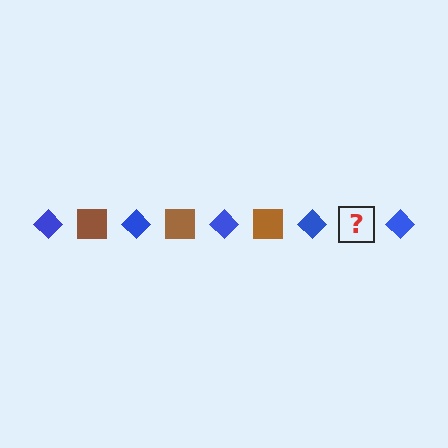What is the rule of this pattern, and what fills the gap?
The rule is that the pattern alternates between blue diamond and brown square. The gap should be filled with a brown square.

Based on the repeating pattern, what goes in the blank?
The blank should be a brown square.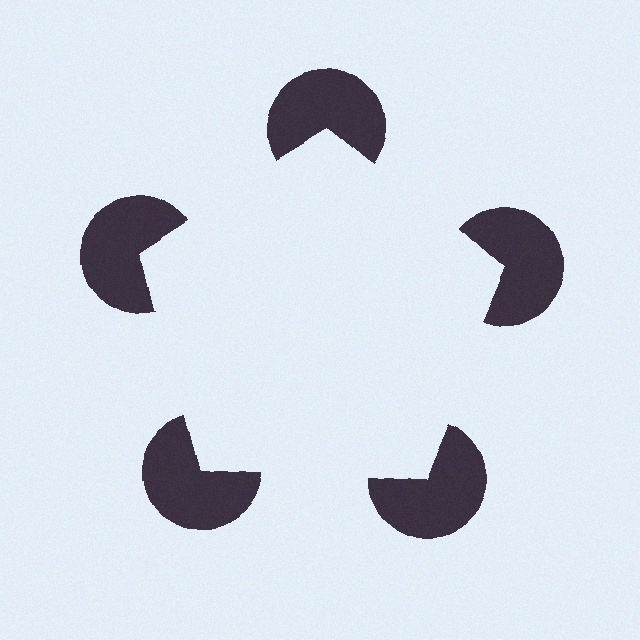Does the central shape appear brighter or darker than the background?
It typically appears slightly brighter than the background, even though no actual brightness change is drawn.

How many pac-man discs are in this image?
There are 5 — one at each vertex of the illusory pentagon.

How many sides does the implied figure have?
5 sides.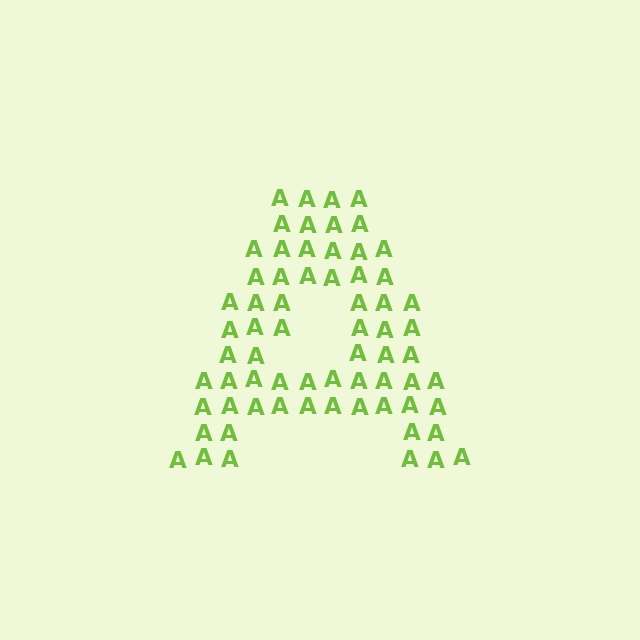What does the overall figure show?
The overall figure shows the letter A.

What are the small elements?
The small elements are letter A's.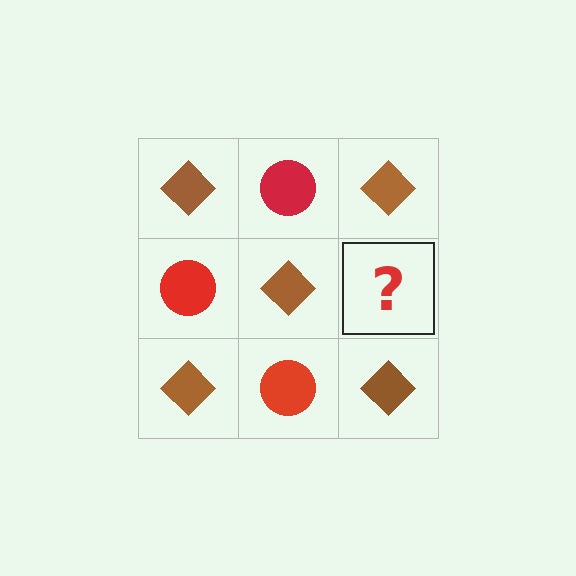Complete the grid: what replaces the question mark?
The question mark should be replaced with a red circle.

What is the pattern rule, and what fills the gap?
The rule is that it alternates brown diamond and red circle in a checkerboard pattern. The gap should be filled with a red circle.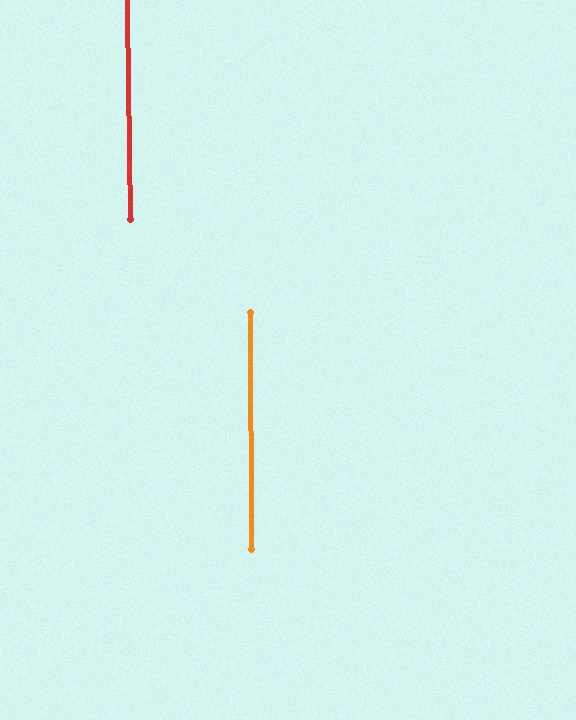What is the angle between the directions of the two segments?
Approximately 1 degree.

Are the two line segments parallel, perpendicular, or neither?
Parallel — their directions differ by only 0.7°.